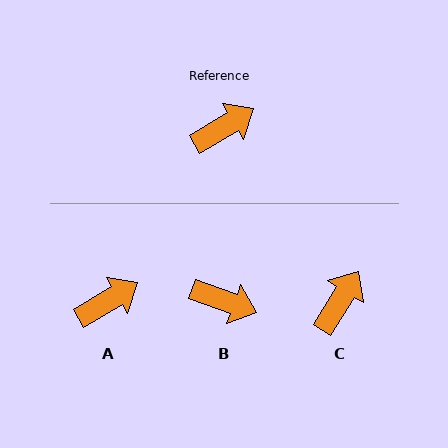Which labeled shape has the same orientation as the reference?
A.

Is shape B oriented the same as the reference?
No, it is off by about 51 degrees.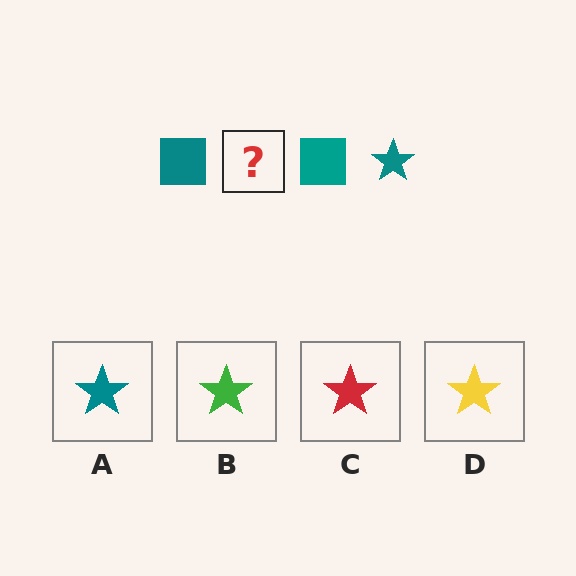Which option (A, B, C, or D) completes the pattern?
A.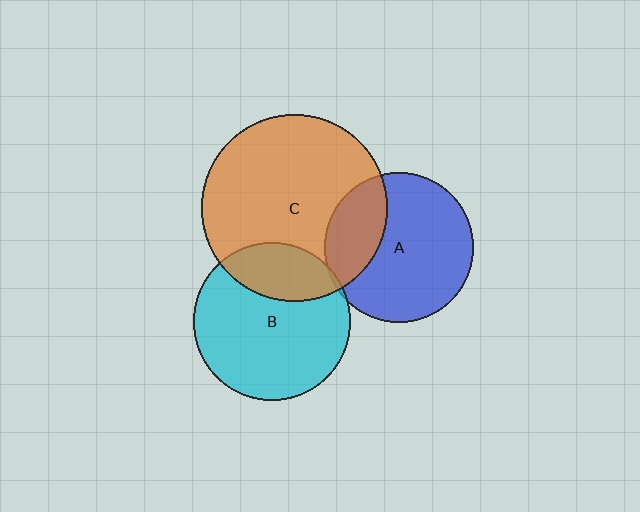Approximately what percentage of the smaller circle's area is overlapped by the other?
Approximately 25%.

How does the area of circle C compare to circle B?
Approximately 1.4 times.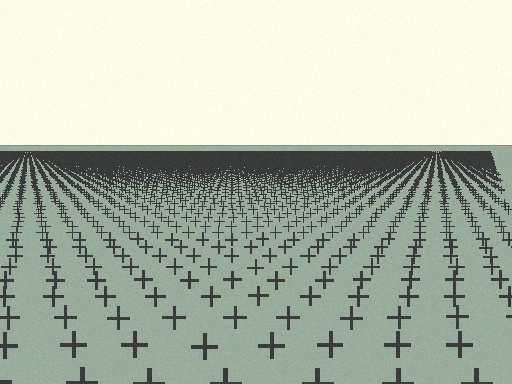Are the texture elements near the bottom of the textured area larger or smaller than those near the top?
Larger. Near the bottom, elements are closer to the viewer and appear at a bigger on-screen size.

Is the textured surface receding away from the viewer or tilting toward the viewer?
The surface is receding away from the viewer. Texture elements get smaller and denser toward the top.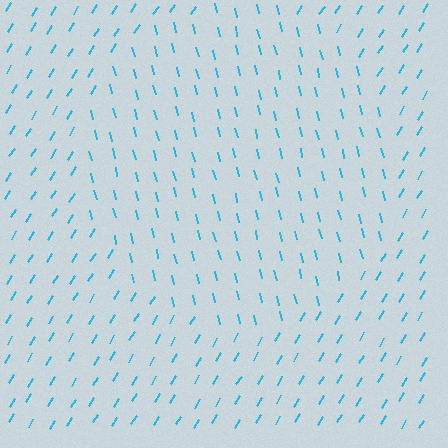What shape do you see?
I see a circle.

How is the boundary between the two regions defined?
The boundary is defined purely by a change in line orientation (approximately 45 degrees difference). All lines are the same color and thickness.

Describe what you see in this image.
The image is filled with small cyan line segments. A circle region in the image has lines oriented differently from the surrounding lines, creating a visible texture boundary.